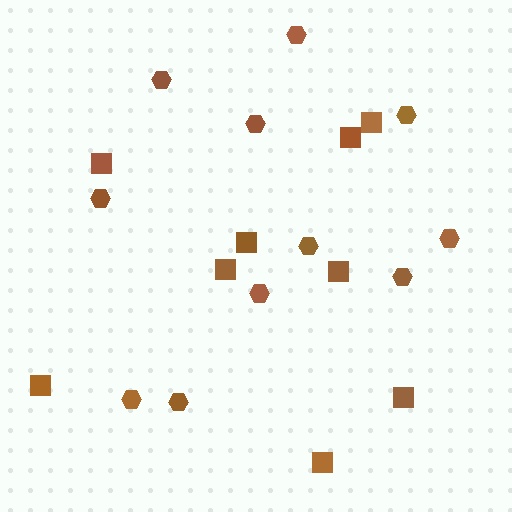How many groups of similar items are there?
There are 2 groups: one group of hexagons (11) and one group of squares (9).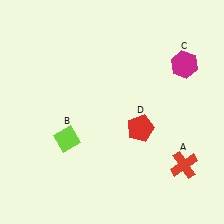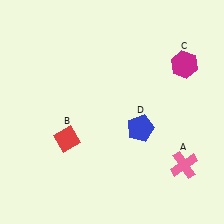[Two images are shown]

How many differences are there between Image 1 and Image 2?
There are 3 differences between the two images.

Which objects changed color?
A changed from red to pink. B changed from lime to red. D changed from red to blue.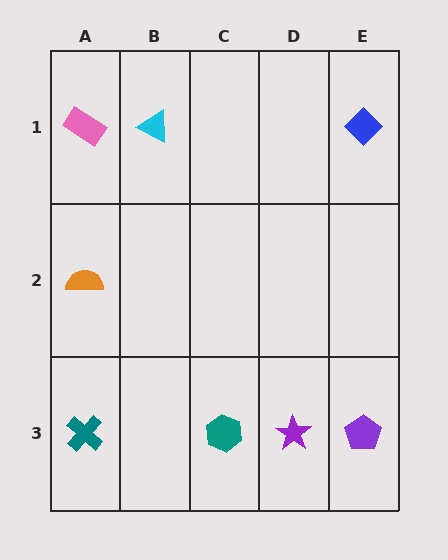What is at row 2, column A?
An orange semicircle.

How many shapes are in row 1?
3 shapes.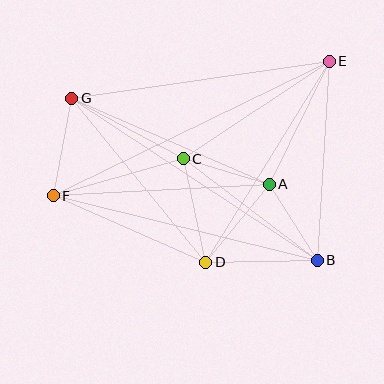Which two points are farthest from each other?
Points E and F are farthest from each other.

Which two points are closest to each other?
Points A and C are closest to each other.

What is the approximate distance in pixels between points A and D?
The distance between A and D is approximately 101 pixels.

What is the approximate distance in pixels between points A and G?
The distance between A and G is approximately 215 pixels.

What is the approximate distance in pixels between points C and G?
The distance between C and G is approximately 127 pixels.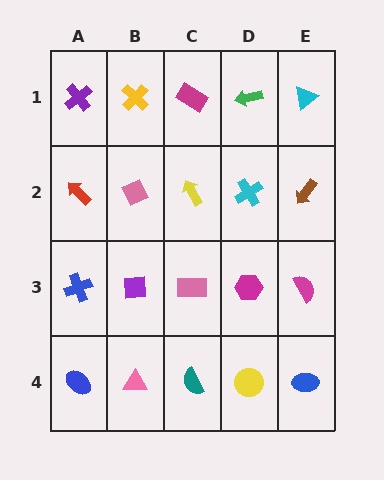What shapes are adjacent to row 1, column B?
A pink diamond (row 2, column B), a purple cross (row 1, column A), a magenta rectangle (row 1, column C).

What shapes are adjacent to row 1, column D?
A cyan cross (row 2, column D), a magenta rectangle (row 1, column C), a cyan triangle (row 1, column E).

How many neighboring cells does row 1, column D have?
3.